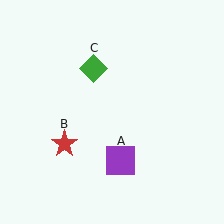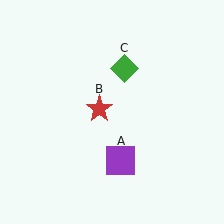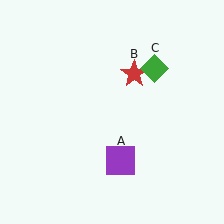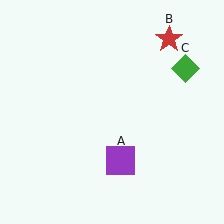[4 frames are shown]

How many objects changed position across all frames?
2 objects changed position: red star (object B), green diamond (object C).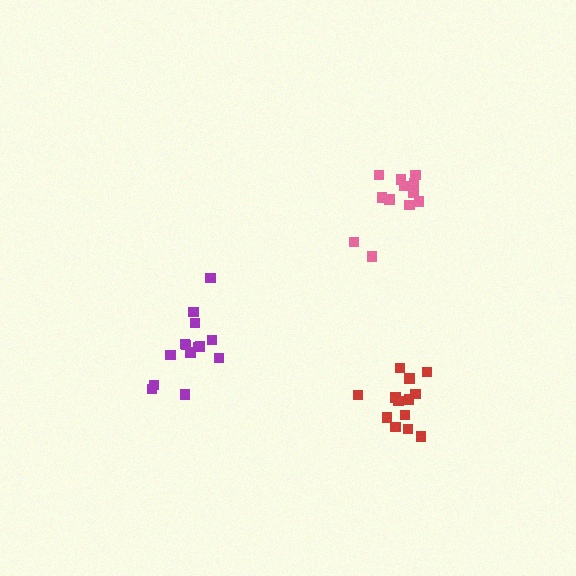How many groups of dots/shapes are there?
There are 3 groups.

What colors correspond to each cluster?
The clusters are colored: purple, pink, red.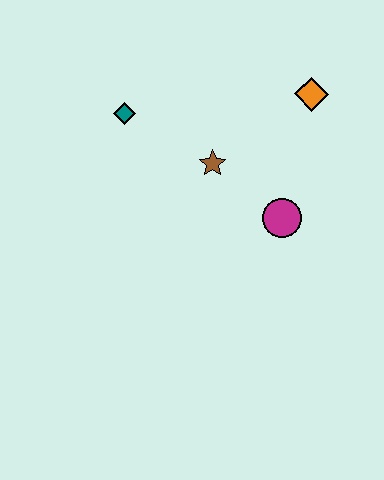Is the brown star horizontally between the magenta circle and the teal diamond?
Yes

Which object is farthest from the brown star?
The orange diamond is farthest from the brown star.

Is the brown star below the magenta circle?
No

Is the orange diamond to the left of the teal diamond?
No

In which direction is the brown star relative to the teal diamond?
The brown star is to the right of the teal diamond.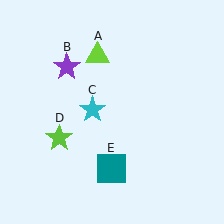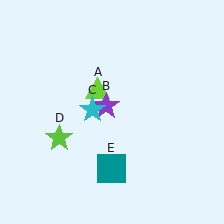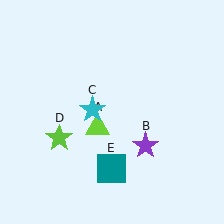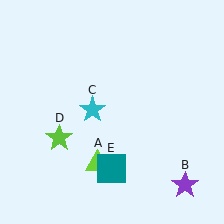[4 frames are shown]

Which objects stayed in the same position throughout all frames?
Cyan star (object C) and lime star (object D) and teal square (object E) remained stationary.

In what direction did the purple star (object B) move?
The purple star (object B) moved down and to the right.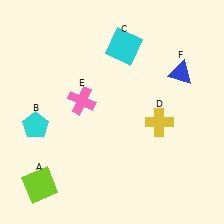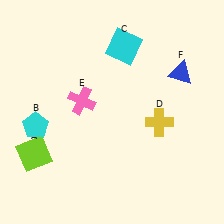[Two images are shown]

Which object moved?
The lime square (A) moved up.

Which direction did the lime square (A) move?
The lime square (A) moved up.